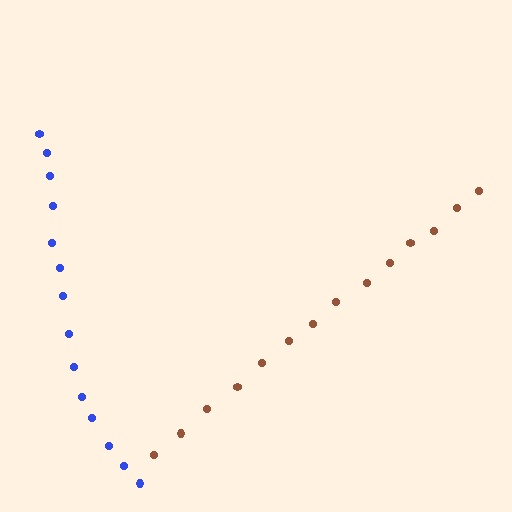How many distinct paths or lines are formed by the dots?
There are 2 distinct paths.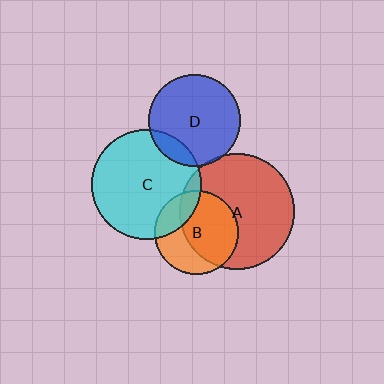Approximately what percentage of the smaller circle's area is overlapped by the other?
Approximately 25%.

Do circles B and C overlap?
Yes.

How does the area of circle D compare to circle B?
Approximately 1.2 times.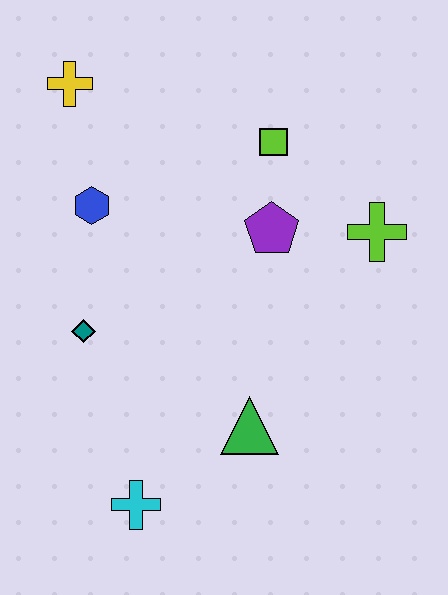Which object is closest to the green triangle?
The cyan cross is closest to the green triangle.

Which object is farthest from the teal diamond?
The lime cross is farthest from the teal diamond.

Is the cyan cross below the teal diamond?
Yes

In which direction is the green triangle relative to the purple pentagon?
The green triangle is below the purple pentagon.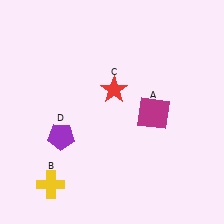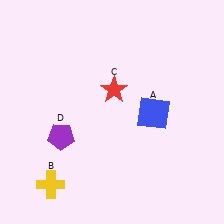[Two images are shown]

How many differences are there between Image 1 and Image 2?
There is 1 difference between the two images.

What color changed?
The square (A) changed from magenta in Image 1 to blue in Image 2.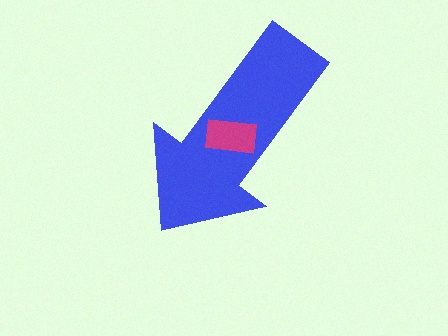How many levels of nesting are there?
2.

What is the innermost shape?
The magenta rectangle.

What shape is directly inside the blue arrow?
The magenta rectangle.